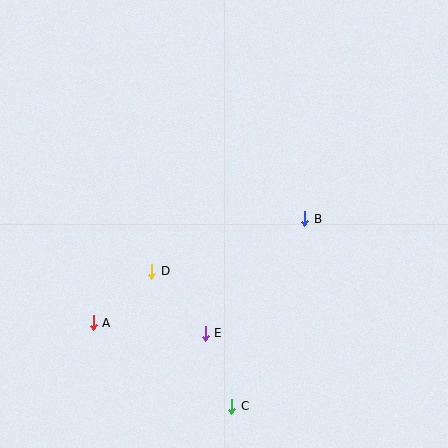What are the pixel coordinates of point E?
Point E is at (205, 333).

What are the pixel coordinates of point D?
Point D is at (152, 271).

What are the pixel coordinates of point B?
Point B is at (305, 219).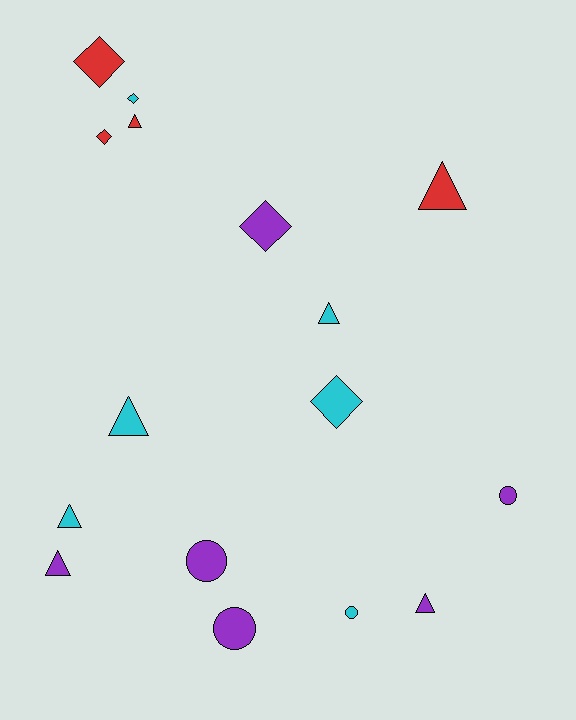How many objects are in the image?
There are 16 objects.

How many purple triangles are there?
There are 2 purple triangles.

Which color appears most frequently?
Purple, with 6 objects.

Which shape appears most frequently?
Triangle, with 7 objects.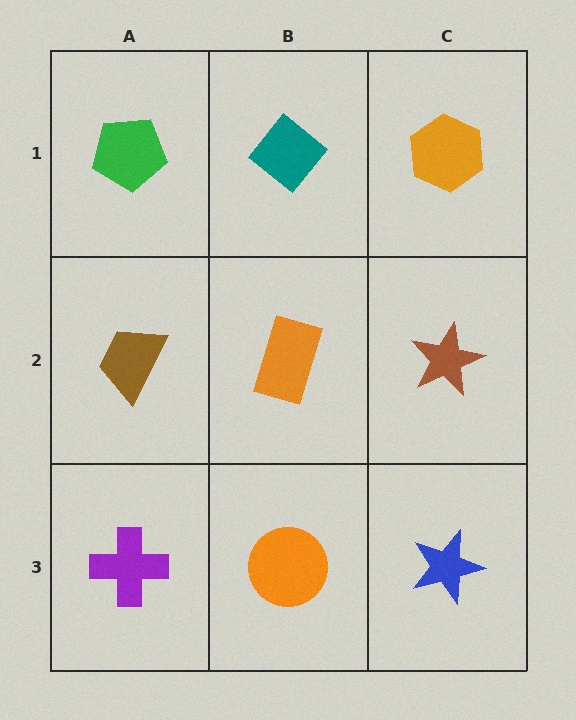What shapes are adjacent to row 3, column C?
A brown star (row 2, column C), an orange circle (row 3, column B).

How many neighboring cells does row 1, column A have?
2.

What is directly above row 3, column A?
A brown trapezoid.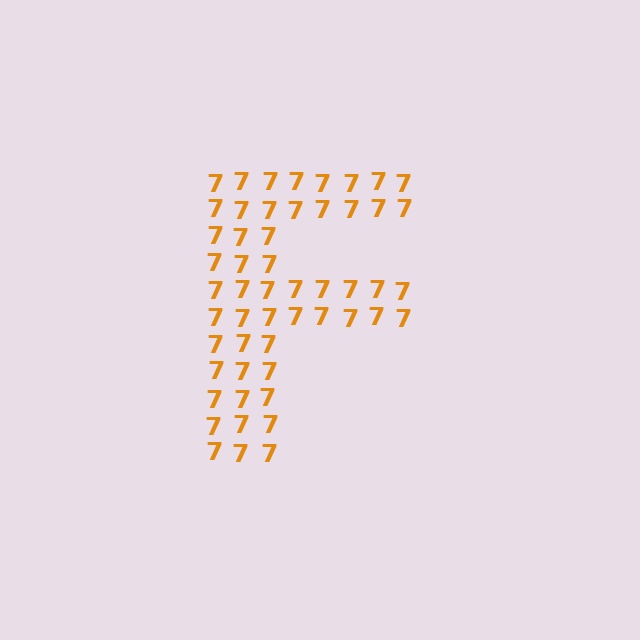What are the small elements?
The small elements are digit 7's.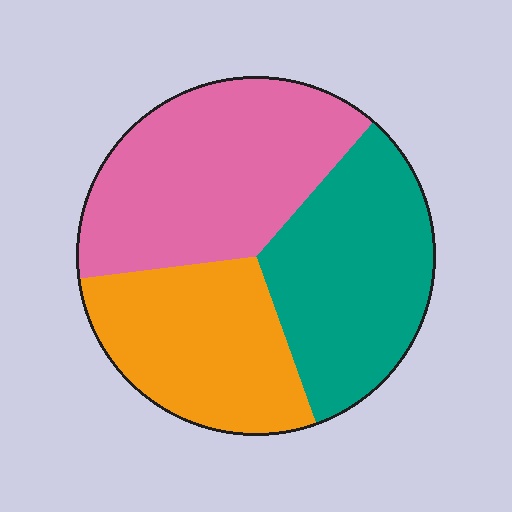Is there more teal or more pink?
Pink.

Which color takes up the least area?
Orange, at roughly 30%.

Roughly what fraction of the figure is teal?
Teal covers roughly 35% of the figure.